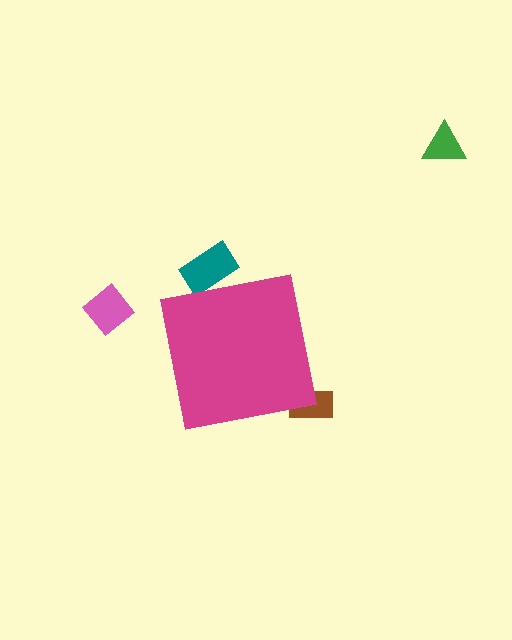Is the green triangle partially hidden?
No, the green triangle is fully visible.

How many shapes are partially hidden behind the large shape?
2 shapes are partially hidden.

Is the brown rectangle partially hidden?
Yes, the brown rectangle is partially hidden behind the magenta square.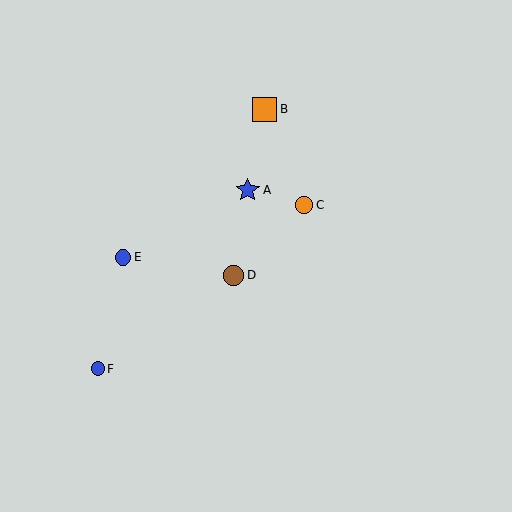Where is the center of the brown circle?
The center of the brown circle is at (233, 275).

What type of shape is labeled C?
Shape C is an orange circle.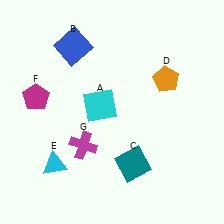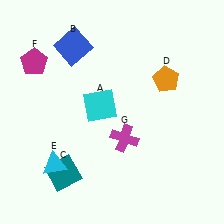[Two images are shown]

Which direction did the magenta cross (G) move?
The magenta cross (G) moved right.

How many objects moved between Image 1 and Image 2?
3 objects moved between the two images.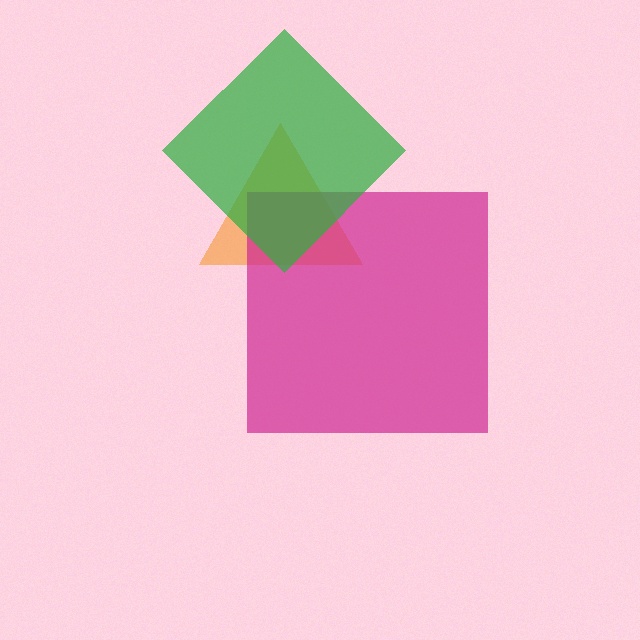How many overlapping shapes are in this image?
There are 3 overlapping shapes in the image.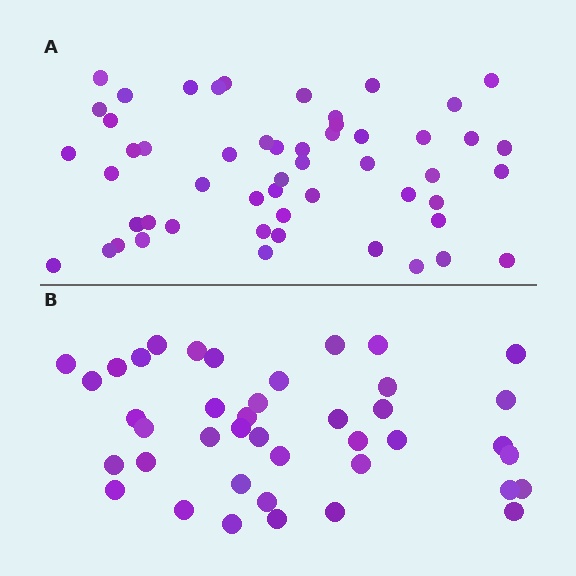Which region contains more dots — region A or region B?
Region A (the top region) has more dots.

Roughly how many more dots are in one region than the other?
Region A has roughly 12 or so more dots than region B.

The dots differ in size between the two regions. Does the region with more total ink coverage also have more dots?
No. Region B has more total ink coverage because its dots are larger, but region A actually contains more individual dots. Total area can be misleading — the number of items is what matters here.